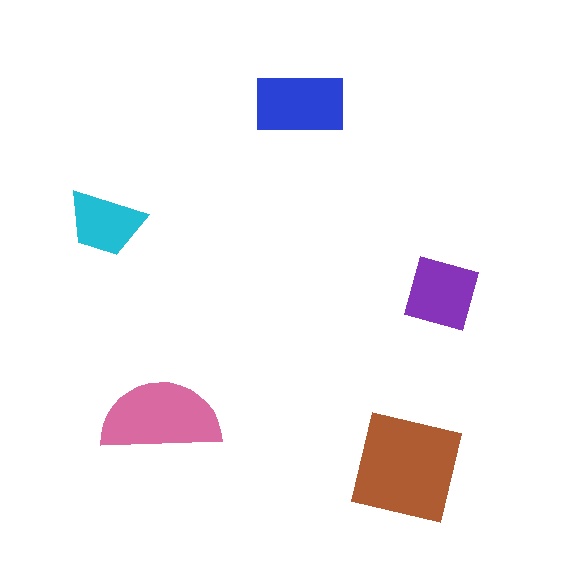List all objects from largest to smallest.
The brown square, the pink semicircle, the blue rectangle, the purple square, the cyan trapezoid.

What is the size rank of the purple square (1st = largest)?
4th.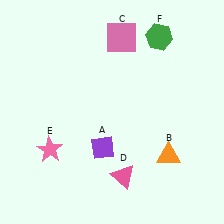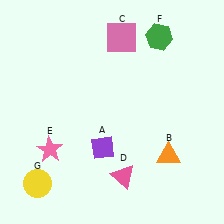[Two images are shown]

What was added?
A yellow circle (G) was added in Image 2.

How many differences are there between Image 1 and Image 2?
There is 1 difference between the two images.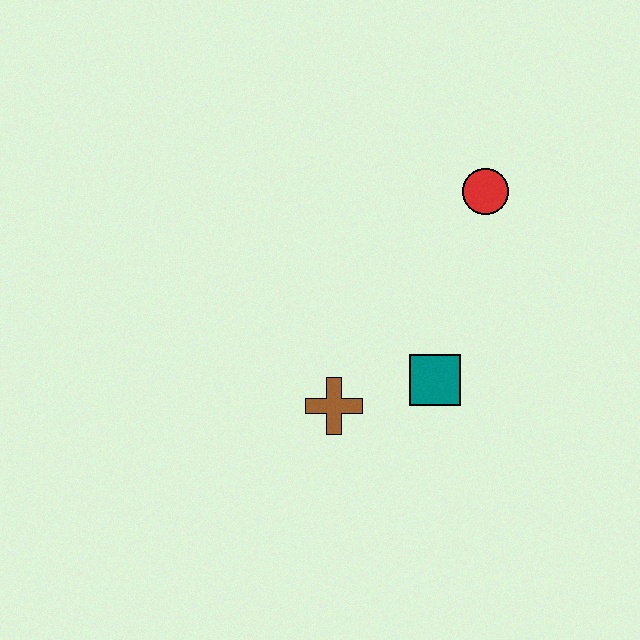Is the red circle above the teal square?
Yes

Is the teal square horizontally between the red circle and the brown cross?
Yes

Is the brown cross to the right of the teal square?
No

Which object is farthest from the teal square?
The red circle is farthest from the teal square.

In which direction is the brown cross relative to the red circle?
The brown cross is below the red circle.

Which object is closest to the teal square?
The brown cross is closest to the teal square.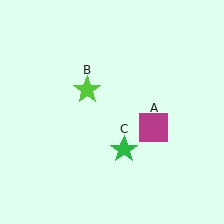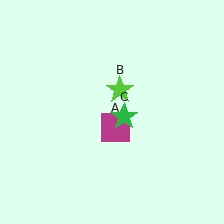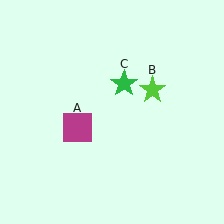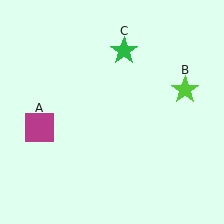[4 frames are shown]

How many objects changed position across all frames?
3 objects changed position: magenta square (object A), lime star (object B), green star (object C).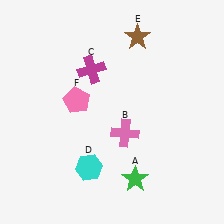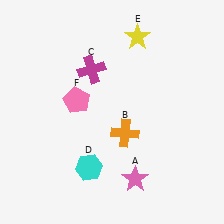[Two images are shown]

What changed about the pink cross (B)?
In Image 1, B is pink. In Image 2, it changed to orange.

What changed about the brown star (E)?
In Image 1, E is brown. In Image 2, it changed to yellow.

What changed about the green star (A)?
In Image 1, A is green. In Image 2, it changed to pink.